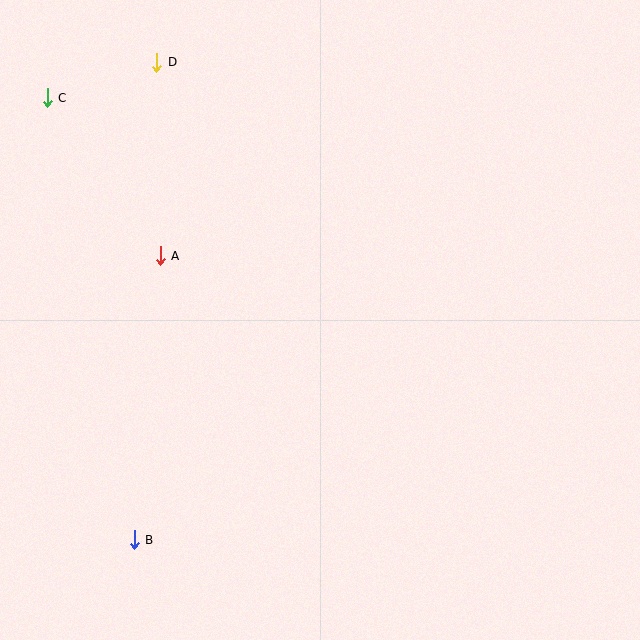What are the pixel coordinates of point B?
Point B is at (134, 540).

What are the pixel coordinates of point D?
Point D is at (157, 62).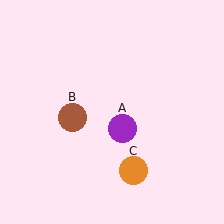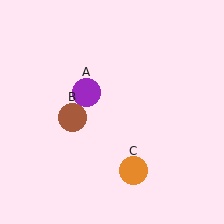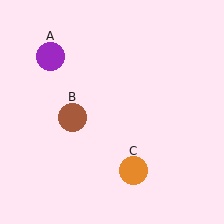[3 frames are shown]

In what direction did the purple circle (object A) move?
The purple circle (object A) moved up and to the left.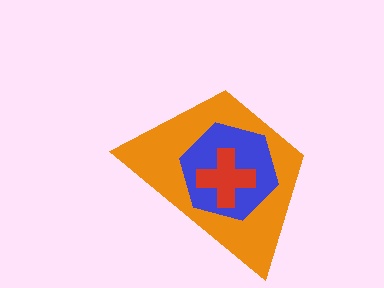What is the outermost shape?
The orange trapezoid.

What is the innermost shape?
The red cross.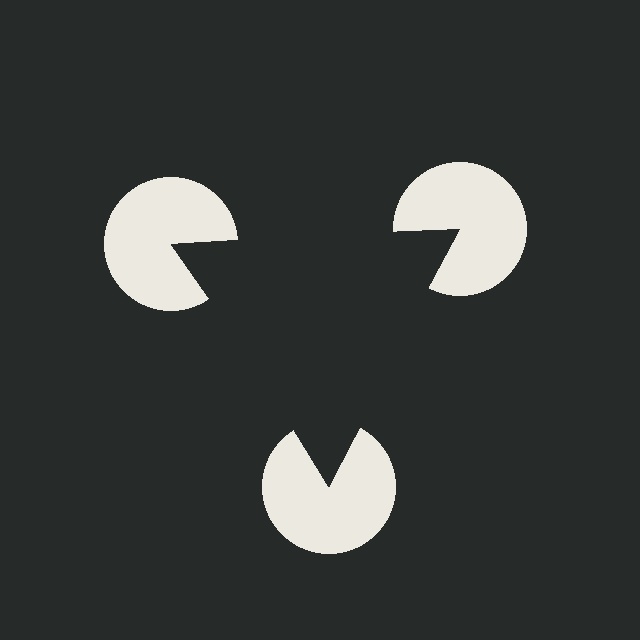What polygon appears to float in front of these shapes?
An illusory triangle — its edges are inferred from the aligned wedge cuts in the pac-man discs, not physically drawn.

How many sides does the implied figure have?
3 sides.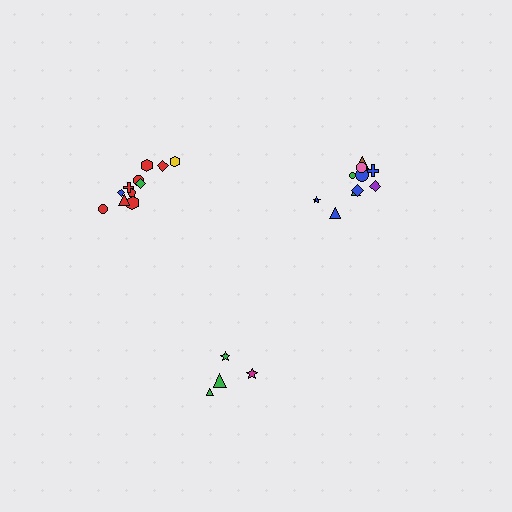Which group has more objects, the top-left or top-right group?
The top-left group.